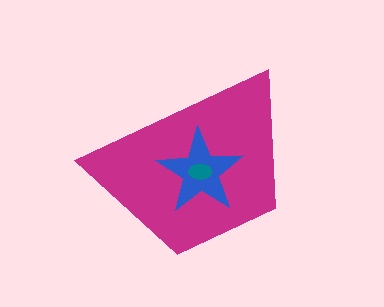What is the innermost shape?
The teal ellipse.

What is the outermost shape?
The magenta trapezoid.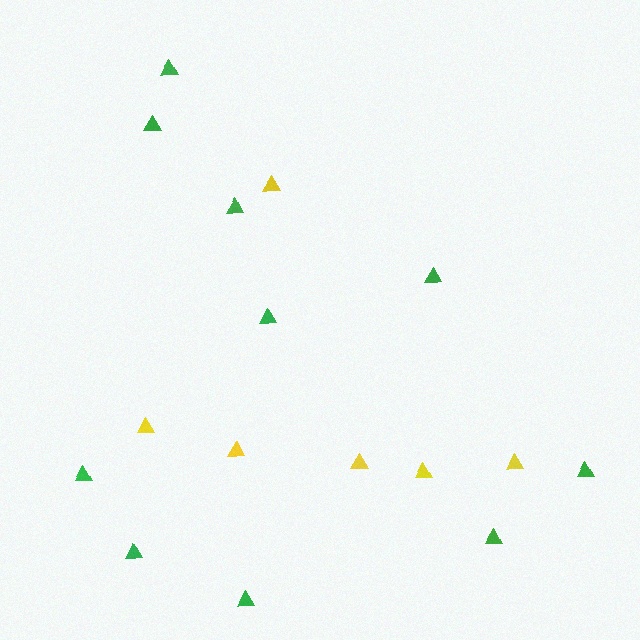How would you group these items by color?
There are 2 groups: one group of green triangles (10) and one group of yellow triangles (6).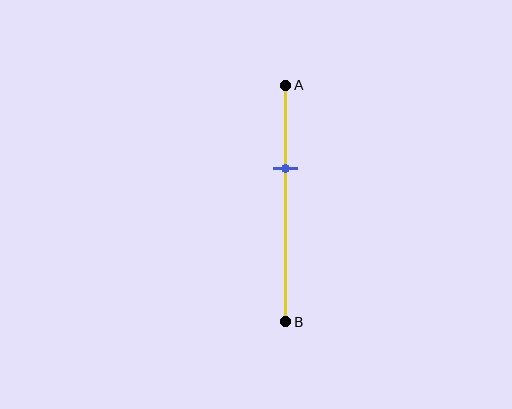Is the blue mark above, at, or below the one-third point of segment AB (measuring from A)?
The blue mark is approximately at the one-third point of segment AB.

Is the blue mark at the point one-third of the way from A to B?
Yes, the mark is approximately at the one-third point.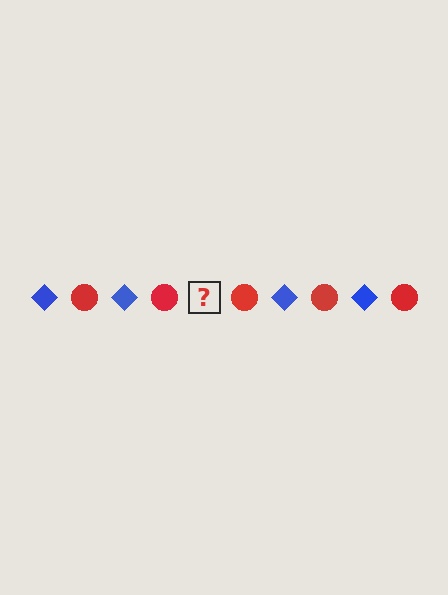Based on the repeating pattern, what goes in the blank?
The blank should be a blue diamond.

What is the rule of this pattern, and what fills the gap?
The rule is that the pattern alternates between blue diamond and red circle. The gap should be filled with a blue diamond.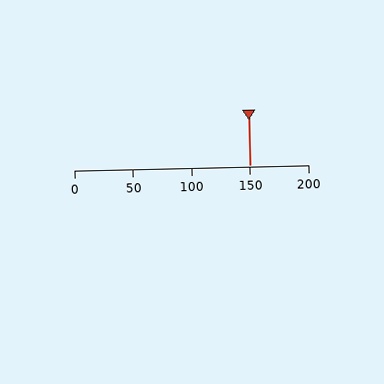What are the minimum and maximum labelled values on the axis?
The axis runs from 0 to 200.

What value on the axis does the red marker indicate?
The marker indicates approximately 150.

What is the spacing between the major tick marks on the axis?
The major ticks are spaced 50 apart.